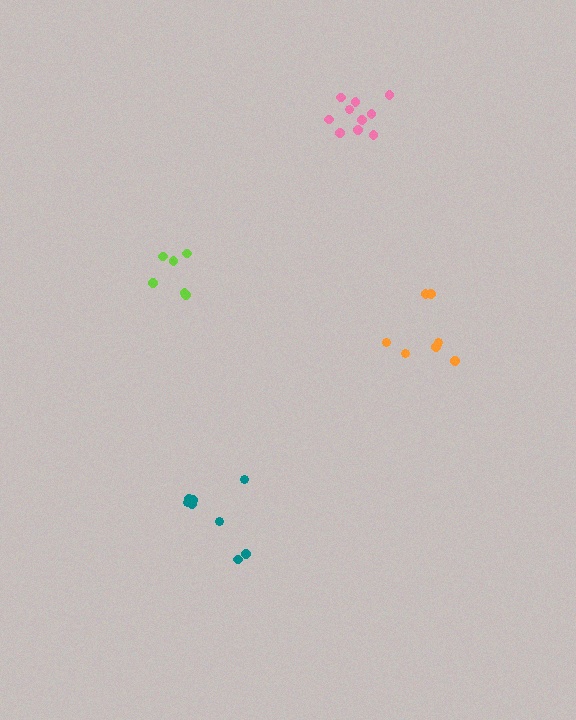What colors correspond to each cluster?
The clusters are colored: pink, lime, teal, orange.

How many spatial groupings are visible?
There are 4 spatial groupings.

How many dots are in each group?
Group 1: 10 dots, Group 2: 6 dots, Group 3: 8 dots, Group 4: 7 dots (31 total).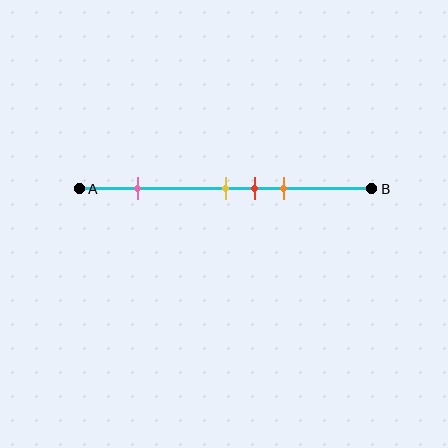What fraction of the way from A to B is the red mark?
The red mark is approximately 60% (0.6) of the way from A to B.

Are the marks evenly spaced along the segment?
No, the marks are not evenly spaced.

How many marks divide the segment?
There are 4 marks dividing the segment.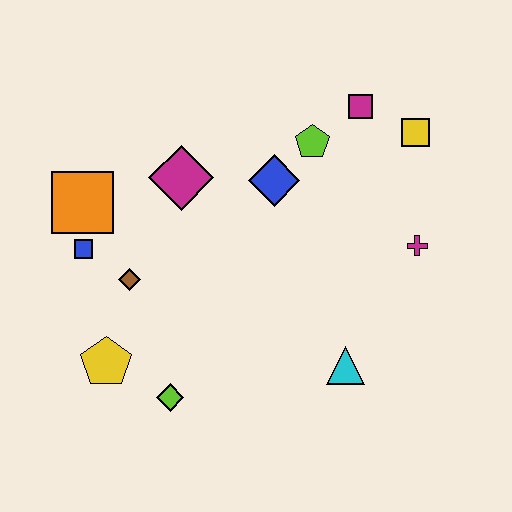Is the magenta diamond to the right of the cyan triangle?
No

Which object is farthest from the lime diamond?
The yellow square is farthest from the lime diamond.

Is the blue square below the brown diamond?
No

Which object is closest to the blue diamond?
The lime pentagon is closest to the blue diamond.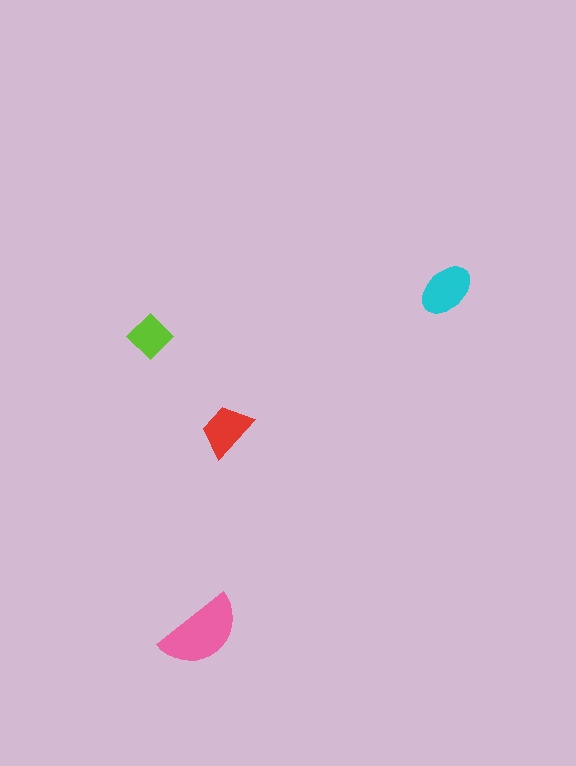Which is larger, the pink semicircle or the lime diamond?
The pink semicircle.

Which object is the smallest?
The lime diamond.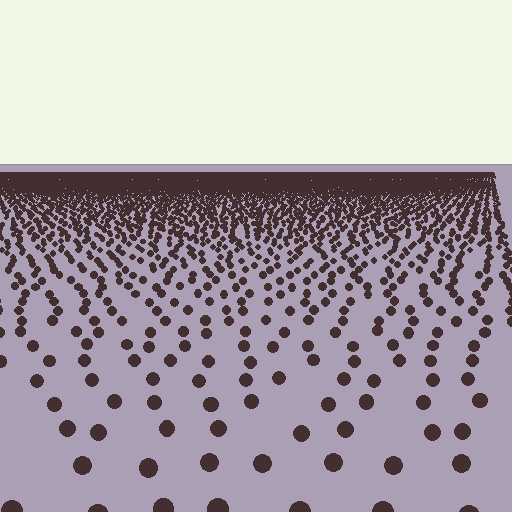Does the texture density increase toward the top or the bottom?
Density increases toward the top.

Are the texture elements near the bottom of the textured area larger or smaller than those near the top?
Larger. Near the bottom, elements are closer to the viewer and appear at a bigger on-screen size.